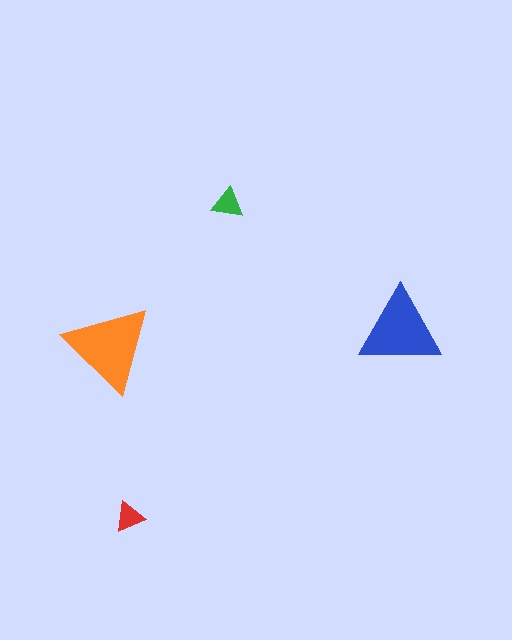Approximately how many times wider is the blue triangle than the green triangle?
About 2.5 times wider.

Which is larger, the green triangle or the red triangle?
The green one.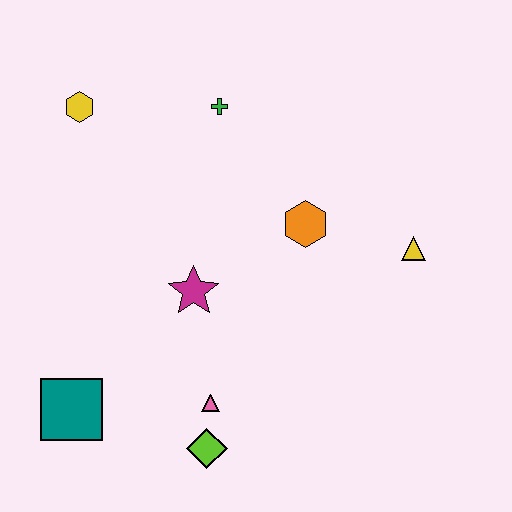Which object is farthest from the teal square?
The yellow triangle is farthest from the teal square.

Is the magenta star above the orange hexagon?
No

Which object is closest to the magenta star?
The pink triangle is closest to the magenta star.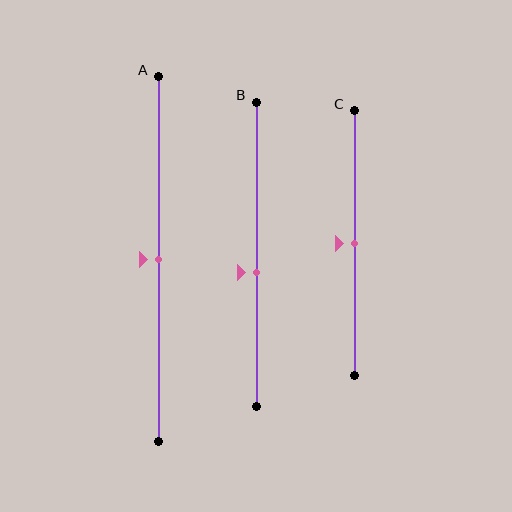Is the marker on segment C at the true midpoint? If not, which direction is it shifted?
Yes, the marker on segment C is at the true midpoint.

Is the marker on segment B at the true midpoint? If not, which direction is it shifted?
No, the marker on segment B is shifted downward by about 6% of the segment length.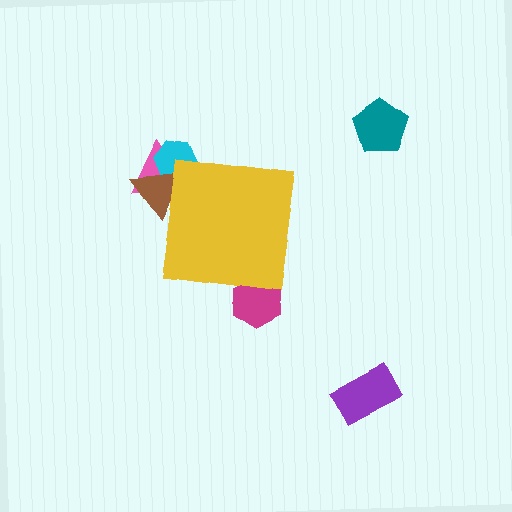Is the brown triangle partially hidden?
Yes, the brown triangle is partially hidden behind the yellow square.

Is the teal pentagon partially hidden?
No, the teal pentagon is fully visible.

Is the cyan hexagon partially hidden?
Yes, the cyan hexagon is partially hidden behind the yellow square.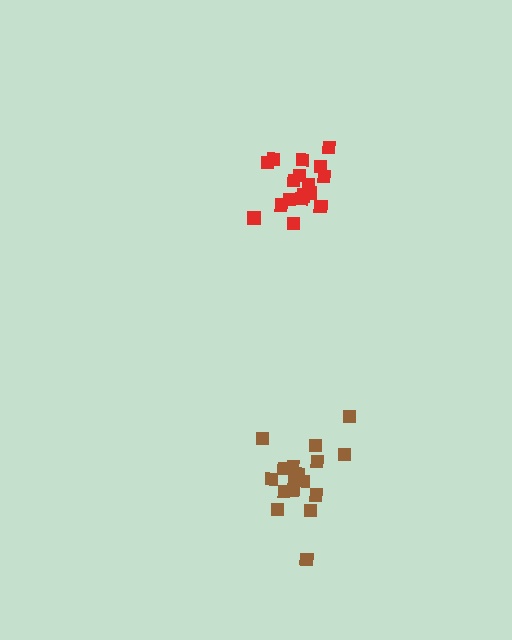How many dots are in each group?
Group 1: 17 dots, Group 2: 17 dots (34 total).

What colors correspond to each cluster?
The clusters are colored: red, brown.